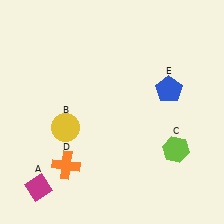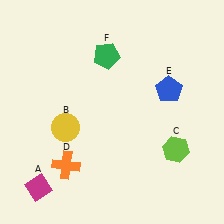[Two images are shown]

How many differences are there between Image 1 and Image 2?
There is 1 difference between the two images.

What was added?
A green pentagon (F) was added in Image 2.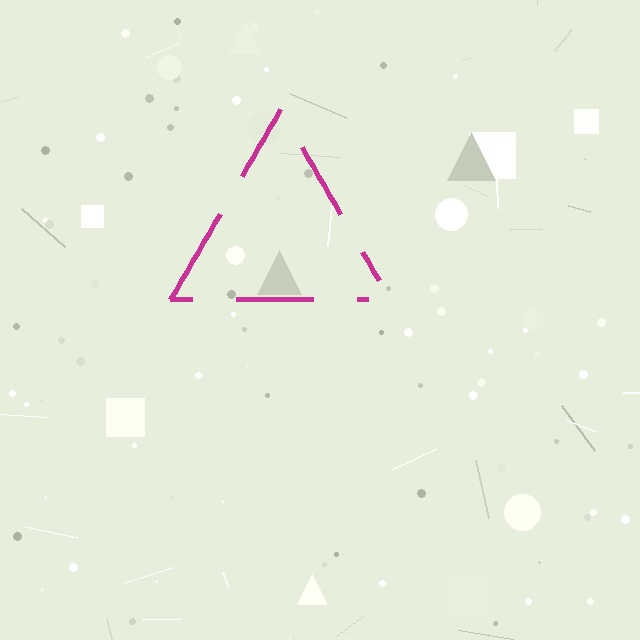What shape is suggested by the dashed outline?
The dashed outline suggests a triangle.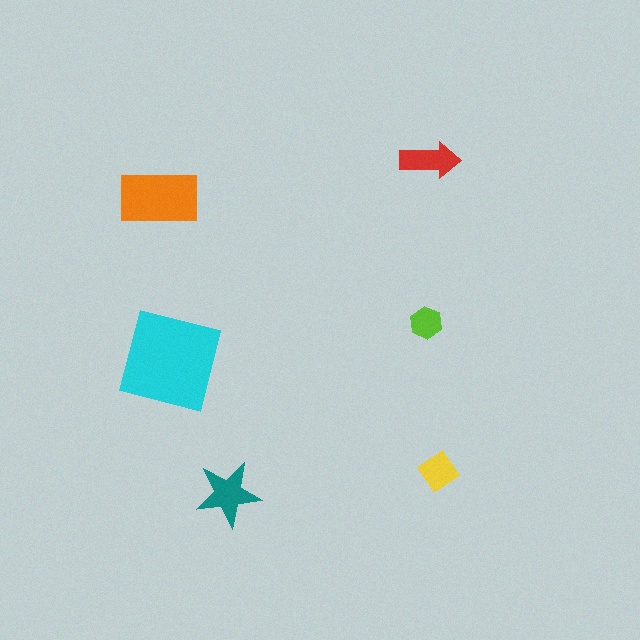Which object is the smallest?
The lime hexagon.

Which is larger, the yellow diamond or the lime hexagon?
The yellow diamond.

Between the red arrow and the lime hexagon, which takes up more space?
The red arrow.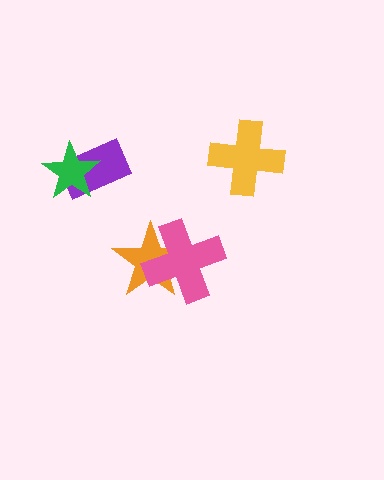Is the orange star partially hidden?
Yes, it is partially covered by another shape.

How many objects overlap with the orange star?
1 object overlaps with the orange star.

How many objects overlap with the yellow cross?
0 objects overlap with the yellow cross.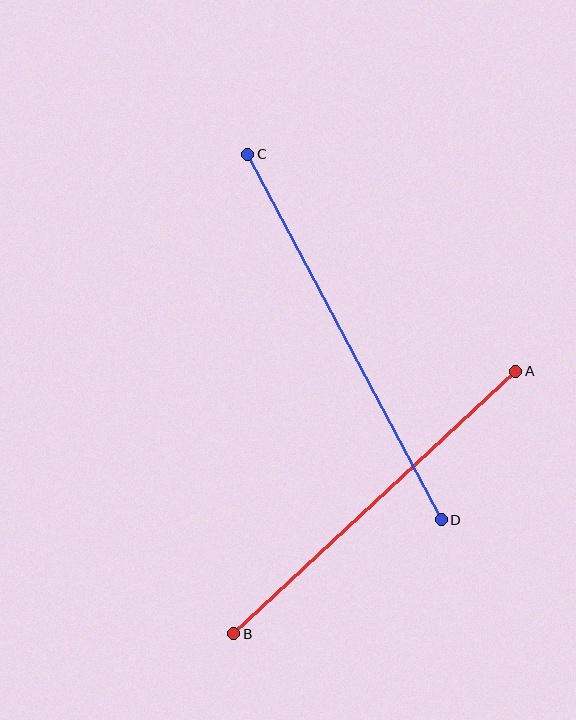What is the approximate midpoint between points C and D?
The midpoint is at approximately (345, 337) pixels.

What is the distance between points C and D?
The distance is approximately 414 pixels.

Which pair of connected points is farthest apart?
Points C and D are farthest apart.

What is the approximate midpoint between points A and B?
The midpoint is at approximately (375, 502) pixels.